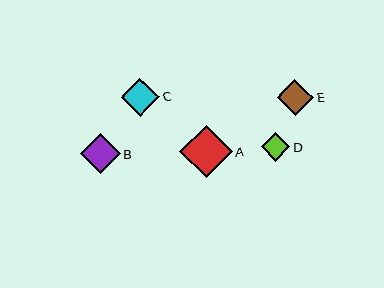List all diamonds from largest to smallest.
From largest to smallest: A, B, C, E, D.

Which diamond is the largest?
Diamond A is the largest with a size of approximately 52 pixels.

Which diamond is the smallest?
Diamond D is the smallest with a size of approximately 29 pixels.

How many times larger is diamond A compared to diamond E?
Diamond A is approximately 1.4 times the size of diamond E.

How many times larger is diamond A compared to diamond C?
Diamond A is approximately 1.4 times the size of diamond C.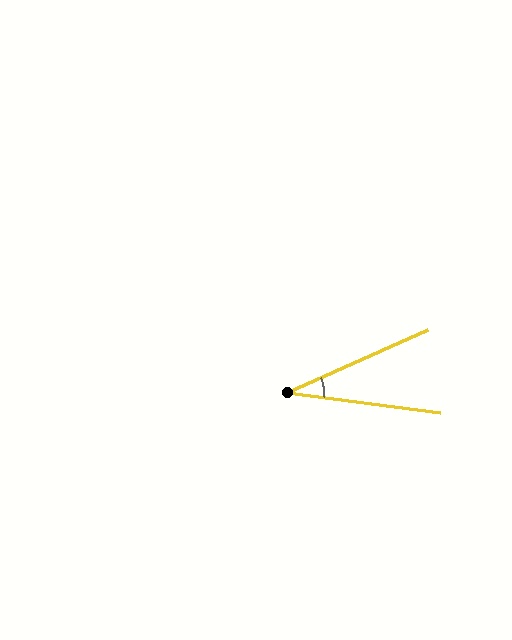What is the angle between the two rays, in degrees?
Approximately 32 degrees.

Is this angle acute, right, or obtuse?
It is acute.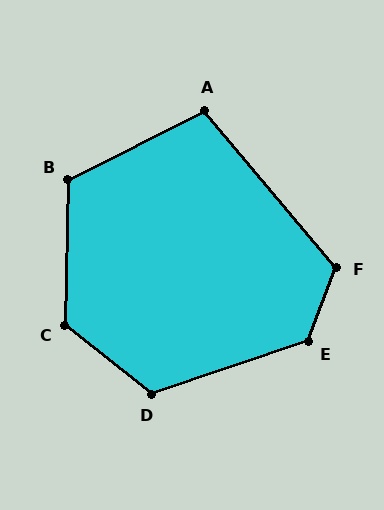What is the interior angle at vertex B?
Approximately 118 degrees (obtuse).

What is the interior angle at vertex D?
Approximately 123 degrees (obtuse).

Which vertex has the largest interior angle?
E, at approximately 129 degrees.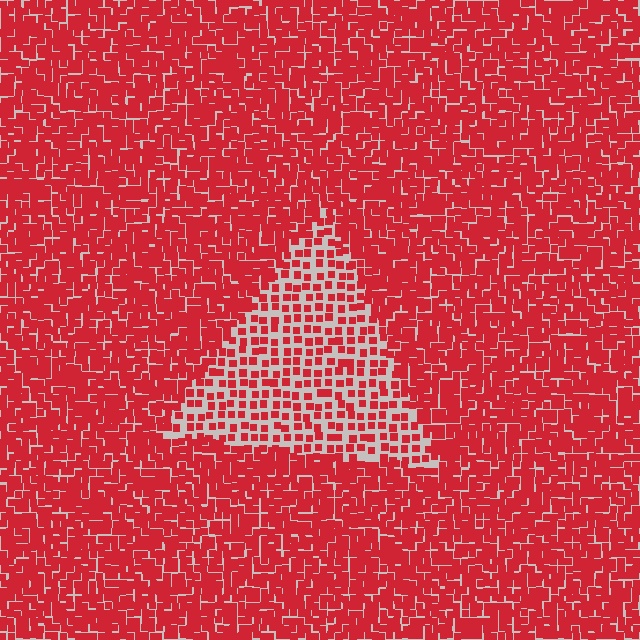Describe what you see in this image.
The image contains small red elements arranged at two different densities. A triangle-shaped region is visible where the elements are less densely packed than the surrounding area.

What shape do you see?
I see a triangle.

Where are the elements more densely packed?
The elements are more densely packed outside the triangle boundary.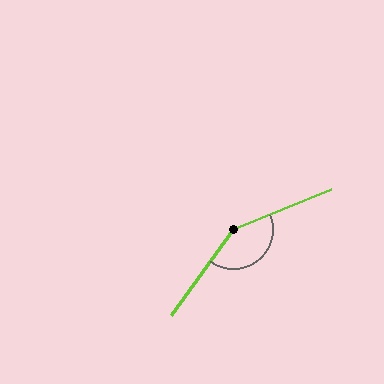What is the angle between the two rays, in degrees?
Approximately 148 degrees.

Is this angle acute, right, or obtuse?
It is obtuse.